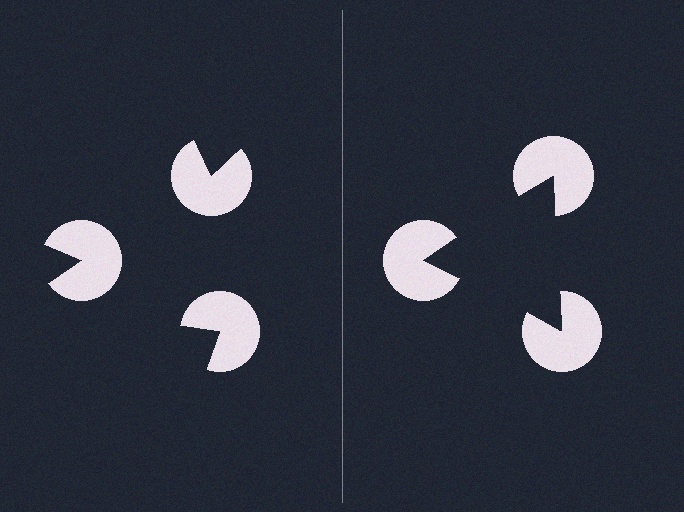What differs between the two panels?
The pac-man discs are positioned identically on both sides; only the wedge orientations differ. On the right they align to a triangle; on the left they are misaligned.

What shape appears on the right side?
An illusory triangle.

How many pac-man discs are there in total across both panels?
6 — 3 on each side.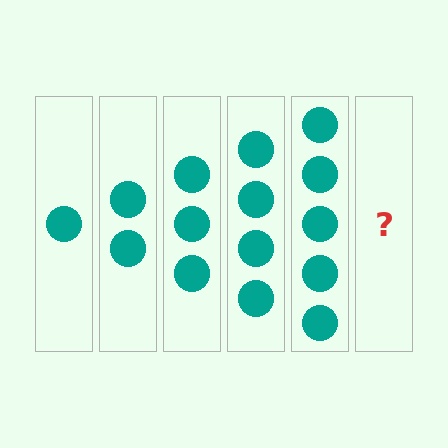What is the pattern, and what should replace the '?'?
The pattern is that each step adds one more circle. The '?' should be 6 circles.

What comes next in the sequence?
The next element should be 6 circles.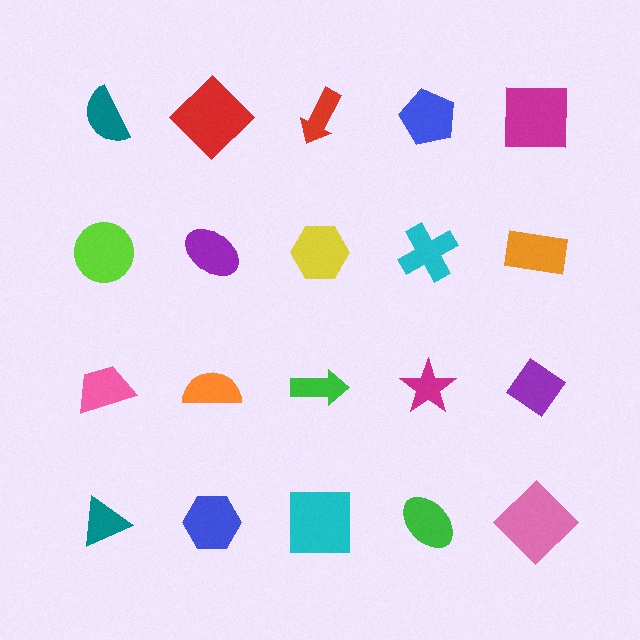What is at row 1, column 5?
A magenta square.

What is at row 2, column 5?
An orange rectangle.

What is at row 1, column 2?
A red diamond.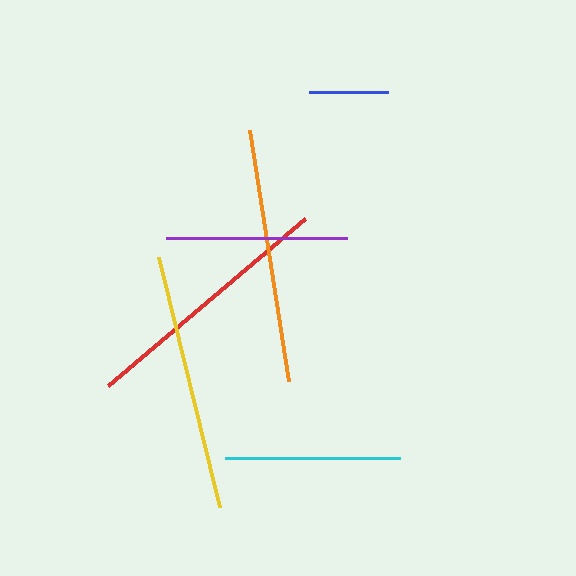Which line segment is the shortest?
The blue line is the shortest at approximately 79 pixels.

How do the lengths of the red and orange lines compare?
The red and orange lines are approximately the same length.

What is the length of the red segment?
The red segment is approximately 258 pixels long.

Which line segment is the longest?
The yellow line is the longest at approximately 258 pixels.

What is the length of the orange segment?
The orange segment is approximately 253 pixels long.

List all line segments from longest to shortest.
From longest to shortest: yellow, red, orange, purple, cyan, blue.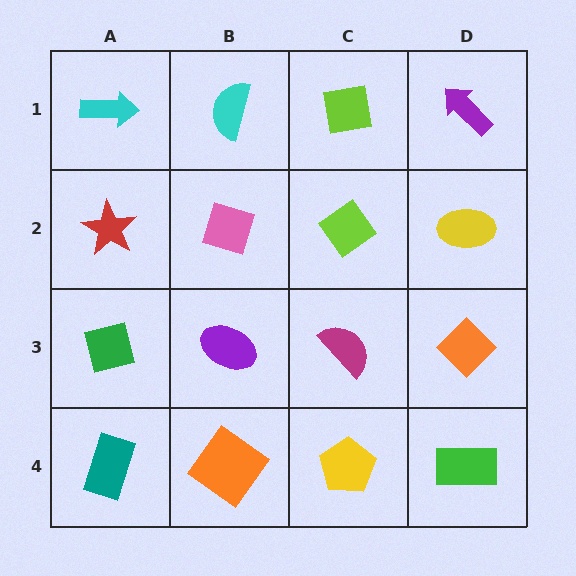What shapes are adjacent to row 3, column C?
A lime diamond (row 2, column C), a yellow pentagon (row 4, column C), a purple ellipse (row 3, column B), an orange diamond (row 3, column D).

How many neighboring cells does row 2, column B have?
4.